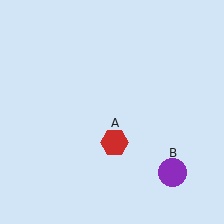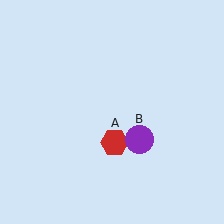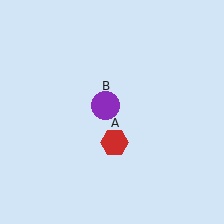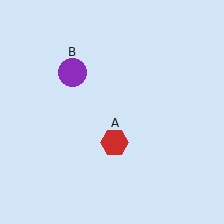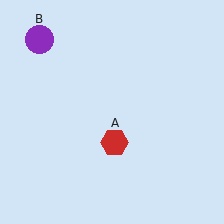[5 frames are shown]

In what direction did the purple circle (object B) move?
The purple circle (object B) moved up and to the left.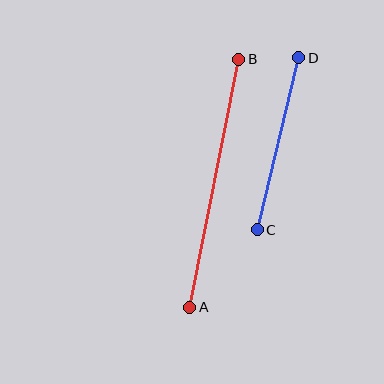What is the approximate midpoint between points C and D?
The midpoint is at approximately (278, 144) pixels.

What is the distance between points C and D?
The distance is approximately 177 pixels.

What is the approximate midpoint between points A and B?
The midpoint is at approximately (214, 183) pixels.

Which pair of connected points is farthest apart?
Points A and B are farthest apart.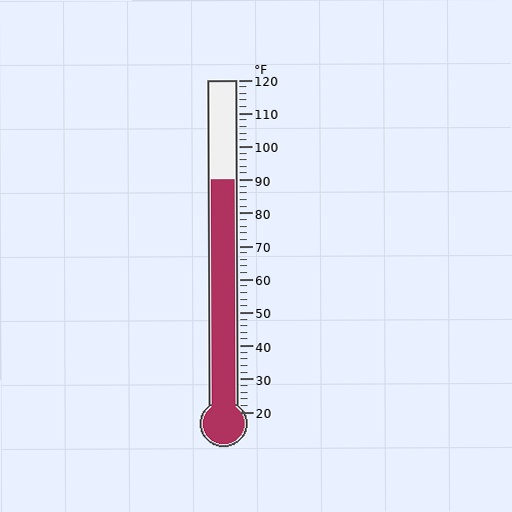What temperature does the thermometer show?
The thermometer shows approximately 90°F.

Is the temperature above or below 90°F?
The temperature is at 90°F.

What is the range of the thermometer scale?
The thermometer scale ranges from 20°F to 120°F.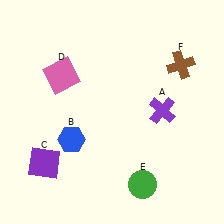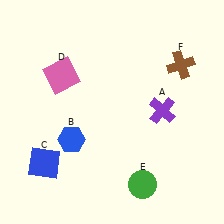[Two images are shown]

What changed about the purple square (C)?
In Image 1, C is purple. In Image 2, it changed to blue.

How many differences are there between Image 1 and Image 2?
There is 1 difference between the two images.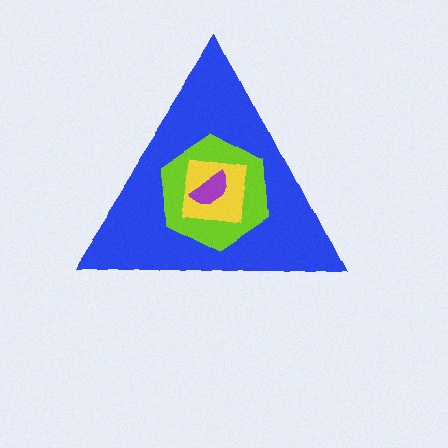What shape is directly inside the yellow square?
The purple semicircle.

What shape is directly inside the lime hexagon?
The yellow square.